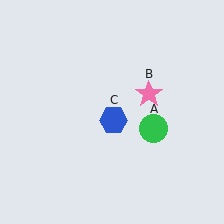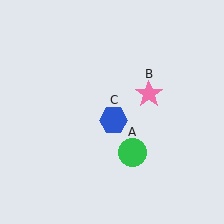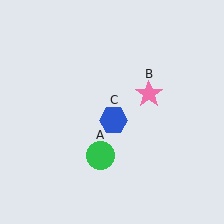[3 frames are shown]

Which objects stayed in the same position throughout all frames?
Pink star (object B) and blue hexagon (object C) remained stationary.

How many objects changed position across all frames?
1 object changed position: green circle (object A).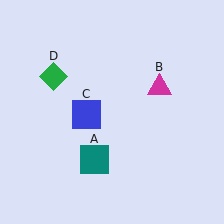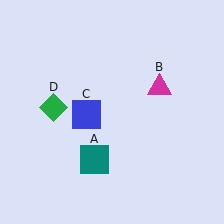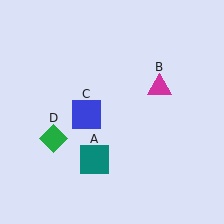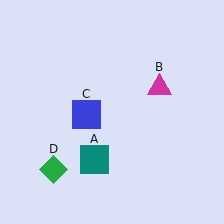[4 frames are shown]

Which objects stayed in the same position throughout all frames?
Teal square (object A) and magenta triangle (object B) and blue square (object C) remained stationary.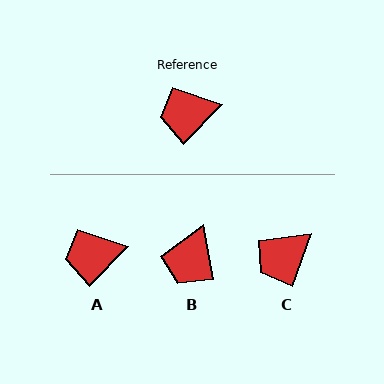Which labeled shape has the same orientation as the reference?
A.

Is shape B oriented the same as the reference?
No, it is off by about 55 degrees.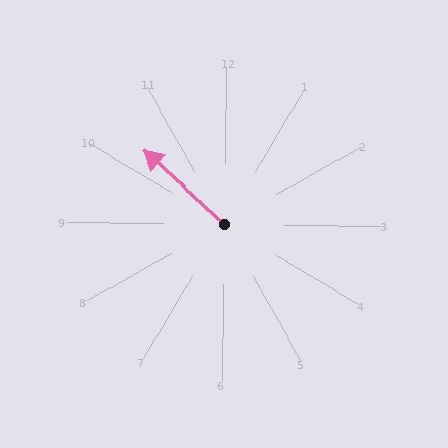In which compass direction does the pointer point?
Northwest.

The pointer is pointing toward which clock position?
Roughly 10 o'clock.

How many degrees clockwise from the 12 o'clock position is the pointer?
Approximately 312 degrees.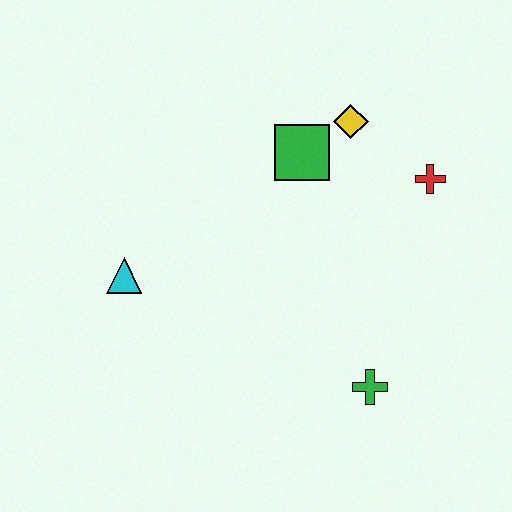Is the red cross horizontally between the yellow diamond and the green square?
No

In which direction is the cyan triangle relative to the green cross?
The cyan triangle is to the left of the green cross.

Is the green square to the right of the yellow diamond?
No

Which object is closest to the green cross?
The red cross is closest to the green cross.